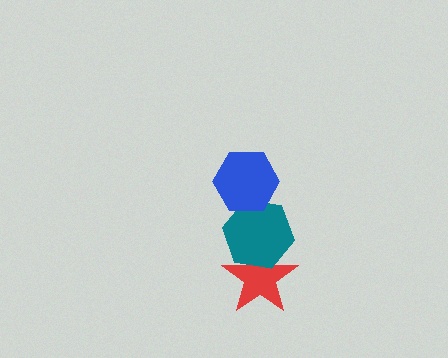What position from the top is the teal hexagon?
The teal hexagon is 2nd from the top.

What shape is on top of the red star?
The teal hexagon is on top of the red star.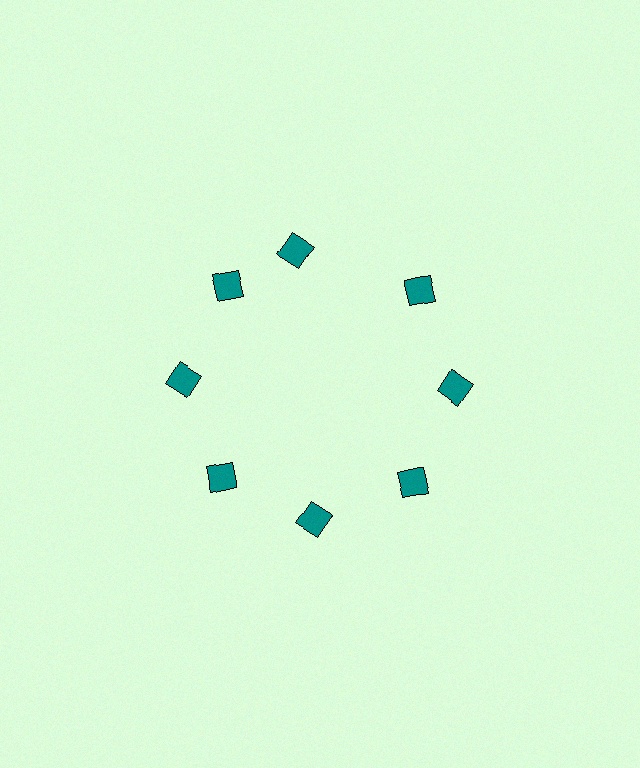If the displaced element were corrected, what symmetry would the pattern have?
It would have 8-fold rotational symmetry — the pattern would map onto itself every 45 degrees.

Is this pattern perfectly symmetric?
No. The 8 teal squares are arranged in a ring, but one element near the 12 o'clock position is rotated out of alignment along the ring, breaking the 8-fold rotational symmetry.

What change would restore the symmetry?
The symmetry would be restored by rotating it back into even spacing with its neighbors so that all 8 squares sit at equal angles and equal distance from the center.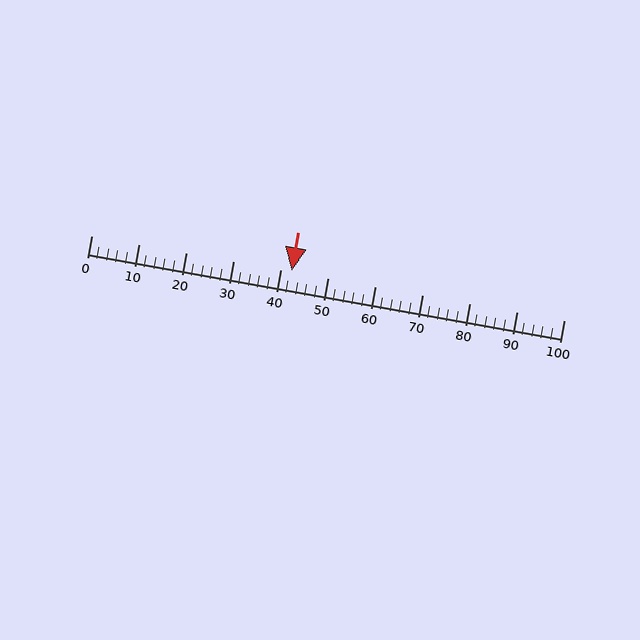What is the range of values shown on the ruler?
The ruler shows values from 0 to 100.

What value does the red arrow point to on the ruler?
The red arrow points to approximately 42.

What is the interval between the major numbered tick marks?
The major tick marks are spaced 10 units apart.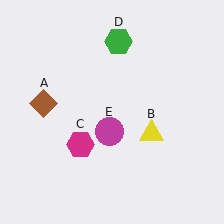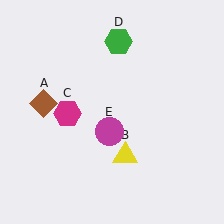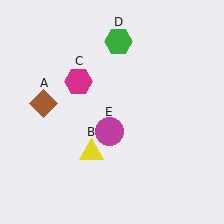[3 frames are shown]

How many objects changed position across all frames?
2 objects changed position: yellow triangle (object B), magenta hexagon (object C).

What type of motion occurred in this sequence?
The yellow triangle (object B), magenta hexagon (object C) rotated clockwise around the center of the scene.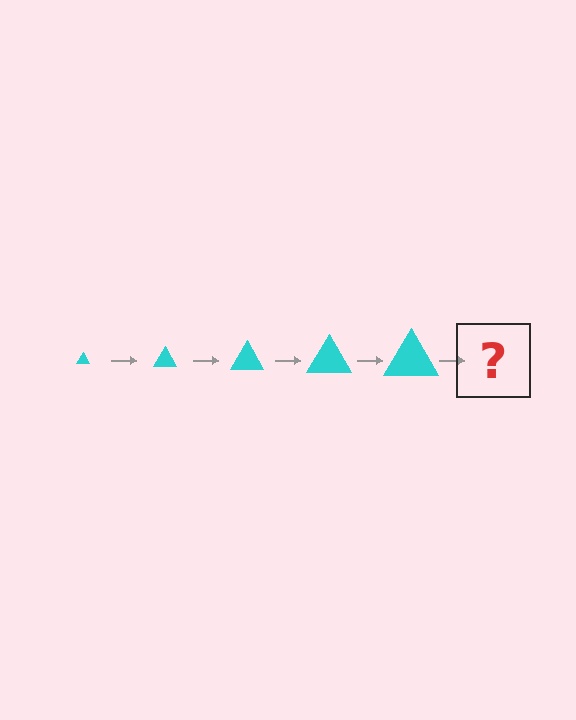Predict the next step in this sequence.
The next step is a cyan triangle, larger than the previous one.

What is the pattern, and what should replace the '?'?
The pattern is that the triangle gets progressively larger each step. The '?' should be a cyan triangle, larger than the previous one.